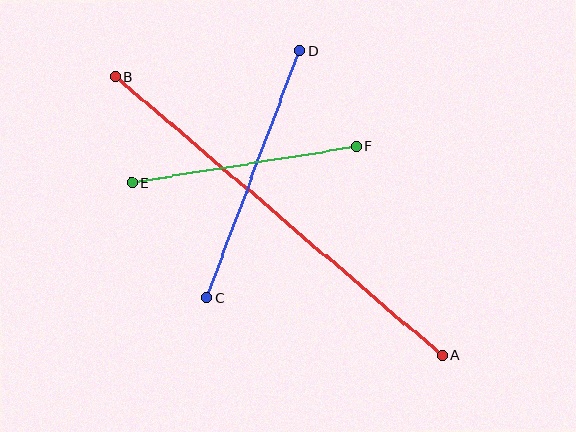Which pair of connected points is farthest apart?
Points A and B are farthest apart.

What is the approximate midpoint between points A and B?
The midpoint is at approximately (279, 216) pixels.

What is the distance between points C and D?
The distance is approximately 264 pixels.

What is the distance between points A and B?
The distance is approximately 429 pixels.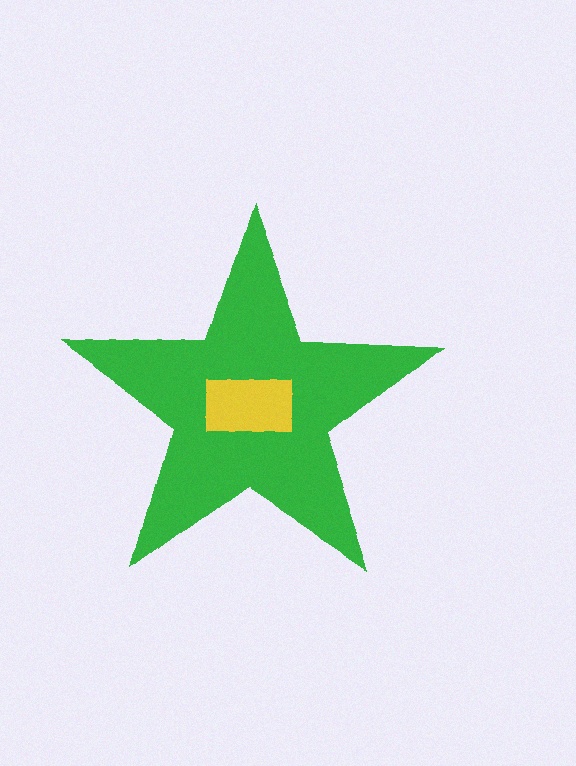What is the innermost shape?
The yellow rectangle.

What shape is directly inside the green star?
The yellow rectangle.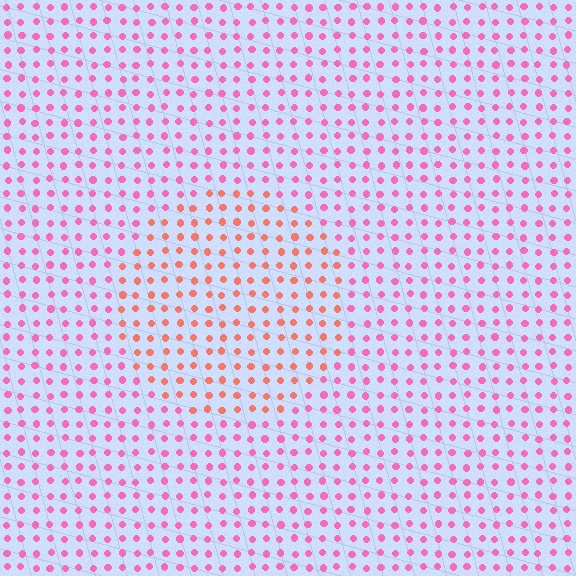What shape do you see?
I see a circle.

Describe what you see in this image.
The image is filled with small pink elements in a uniform arrangement. A circle-shaped region is visible where the elements are tinted to a slightly different hue, forming a subtle color boundary.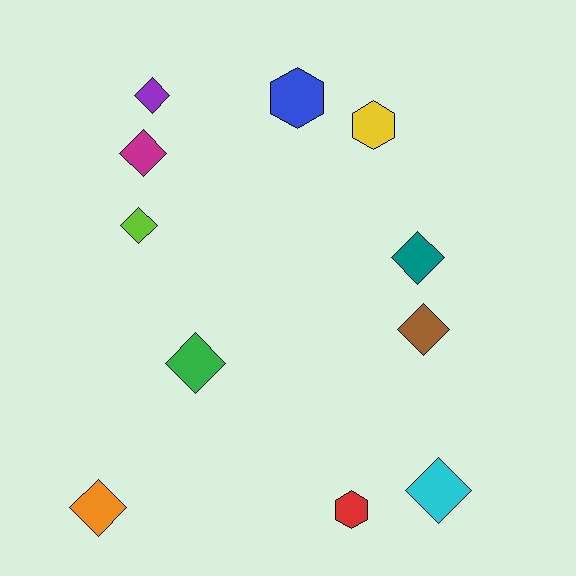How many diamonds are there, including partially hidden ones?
There are 8 diamonds.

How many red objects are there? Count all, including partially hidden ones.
There is 1 red object.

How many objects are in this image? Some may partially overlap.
There are 11 objects.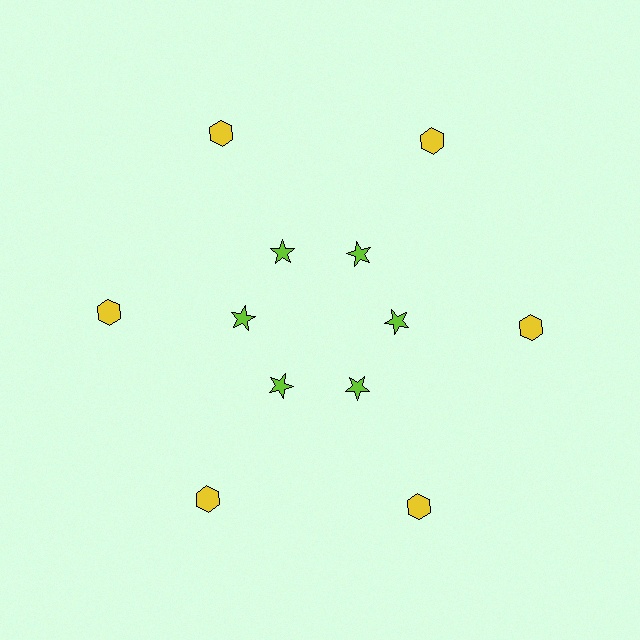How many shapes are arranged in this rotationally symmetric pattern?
There are 12 shapes, arranged in 6 groups of 2.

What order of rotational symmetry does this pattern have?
This pattern has 6-fold rotational symmetry.